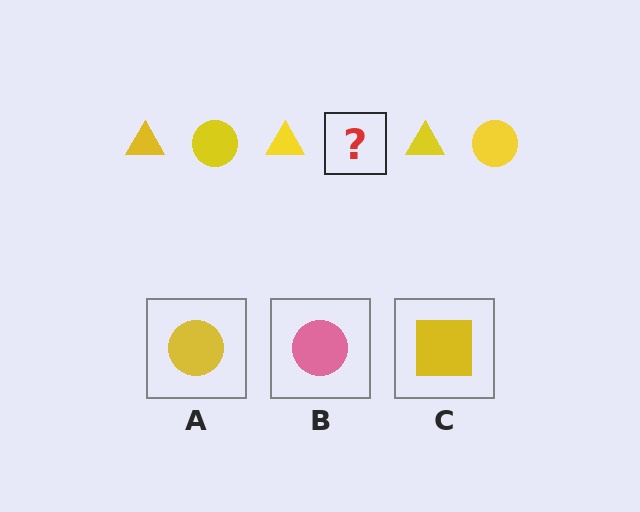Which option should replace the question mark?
Option A.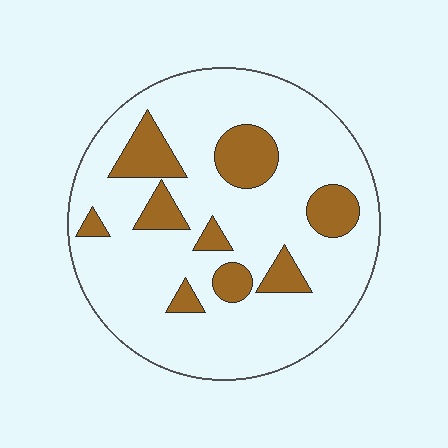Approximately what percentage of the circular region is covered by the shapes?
Approximately 20%.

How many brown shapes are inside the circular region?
9.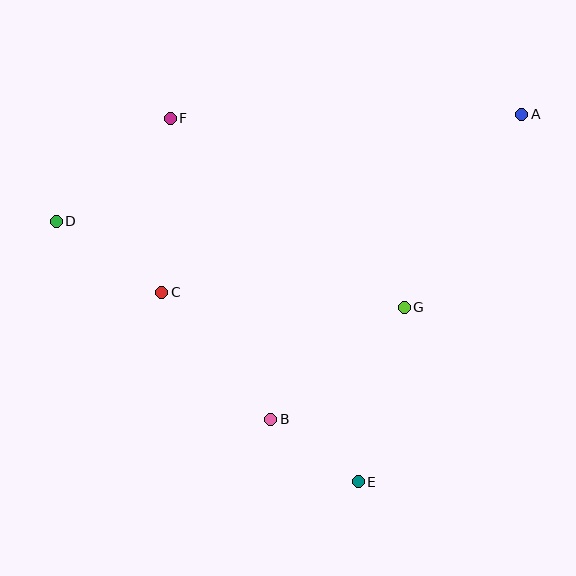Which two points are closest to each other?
Points B and E are closest to each other.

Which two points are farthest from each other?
Points A and D are farthest from each other.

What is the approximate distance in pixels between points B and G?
The distance between B and G is approximately 174 pixels.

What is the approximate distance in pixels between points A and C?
The distance between A and C is approximately 401 pixels.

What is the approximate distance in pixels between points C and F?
The distance between C and F is approximately 174 pixels.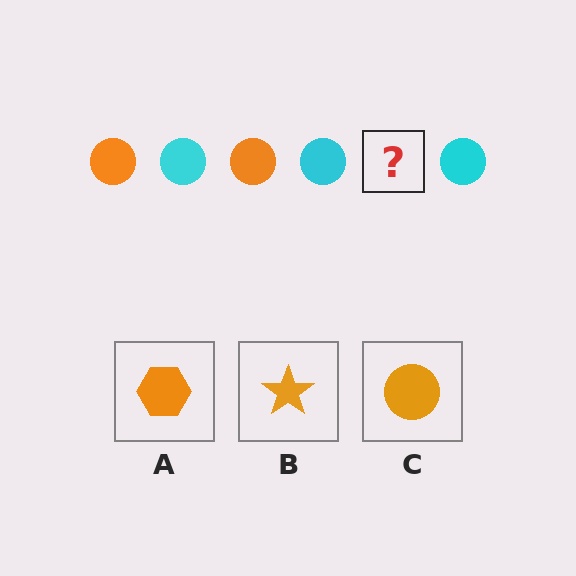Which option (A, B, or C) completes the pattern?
C.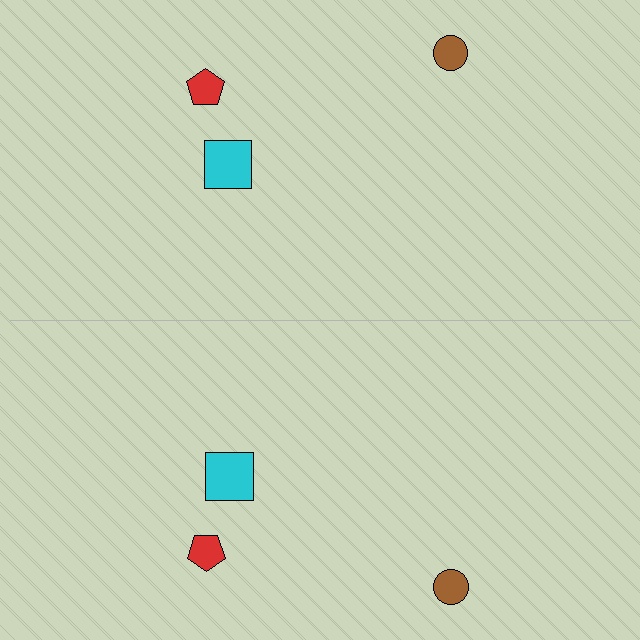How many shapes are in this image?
There are 6 shapes in this image.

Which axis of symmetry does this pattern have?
The pattern has a horizontal axis of symmetry running through the center of the image.